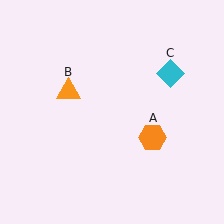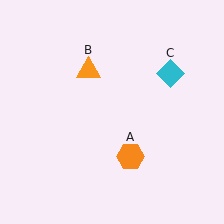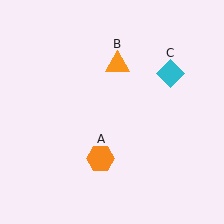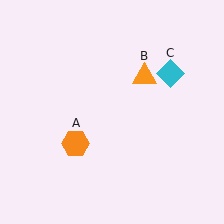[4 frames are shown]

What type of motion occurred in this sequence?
The orange hexagon (object A), orange triangle (object B) rotated clockwise around the center of the scene.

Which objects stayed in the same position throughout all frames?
Cyan diamond (object C) remained stationary.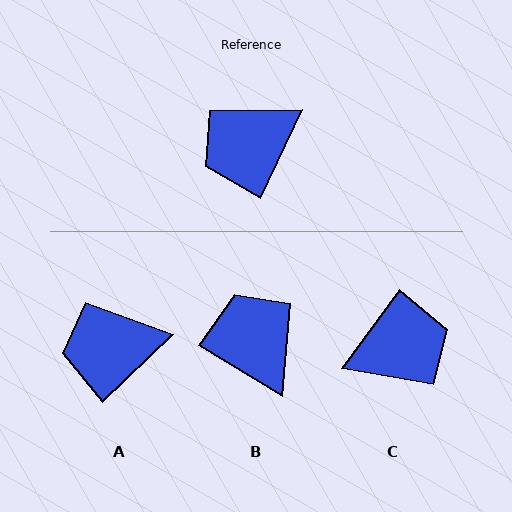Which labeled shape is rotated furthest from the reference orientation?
C, about 170 degrees away.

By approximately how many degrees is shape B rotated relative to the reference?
Approximately 95 degrees clockwise.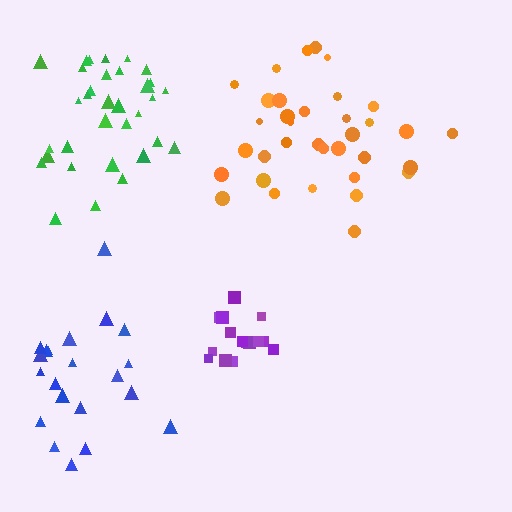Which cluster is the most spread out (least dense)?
Blue.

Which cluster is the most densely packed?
Purple.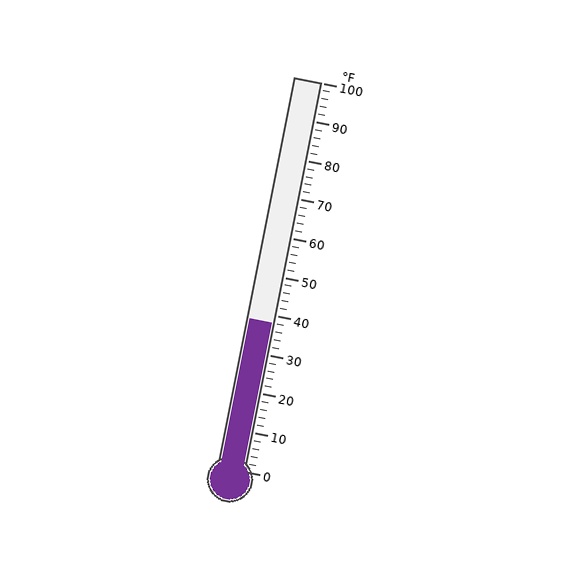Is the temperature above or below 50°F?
The temperature is below 50°F.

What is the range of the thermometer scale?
The thermometer scale ranges from 0°F to 100°F.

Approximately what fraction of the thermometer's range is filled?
The thermometer is filled to approximately 40% of its range.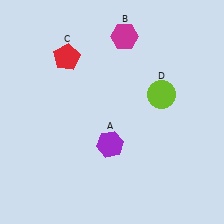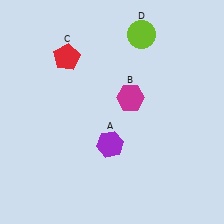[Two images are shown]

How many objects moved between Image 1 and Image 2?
2 objects moved between the two images.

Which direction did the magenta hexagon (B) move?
The magenta hexagon (B) moved down.